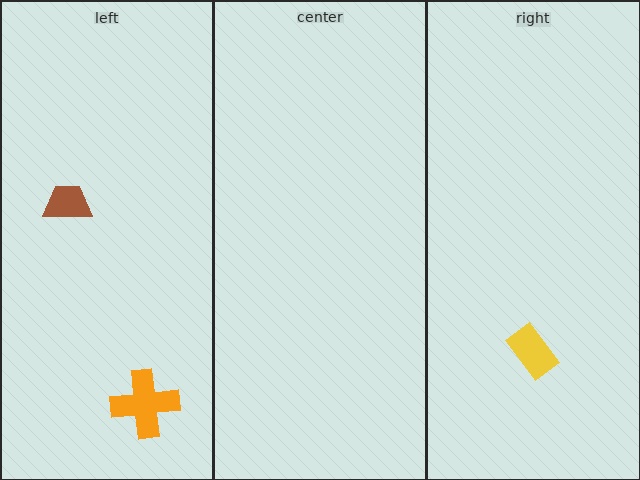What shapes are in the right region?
The yellow rectangle.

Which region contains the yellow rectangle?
The right region.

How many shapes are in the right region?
1.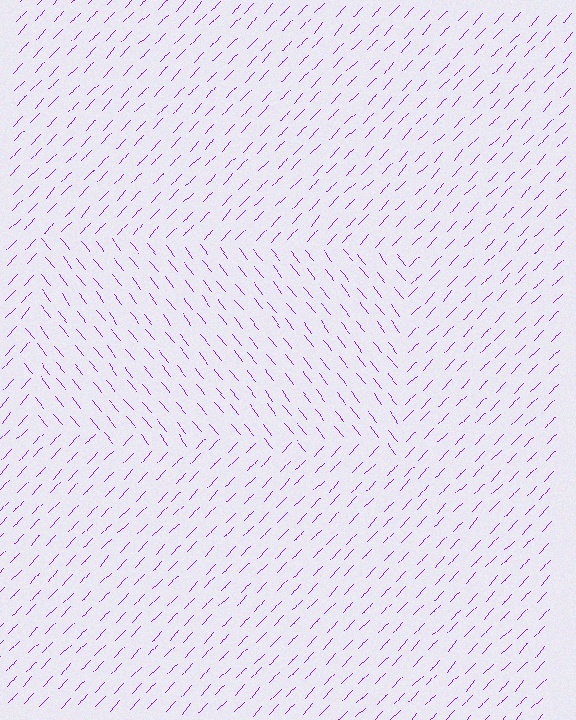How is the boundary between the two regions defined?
The boundary is defined purely by a change in line orientation (approximately 82 degrees difference). All lines are the same color and thickness.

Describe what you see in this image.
The image is filled with small purple line segments. A rectangle region in the image has lines oriented differently from the surrounding lines, creating a visible texture boundary.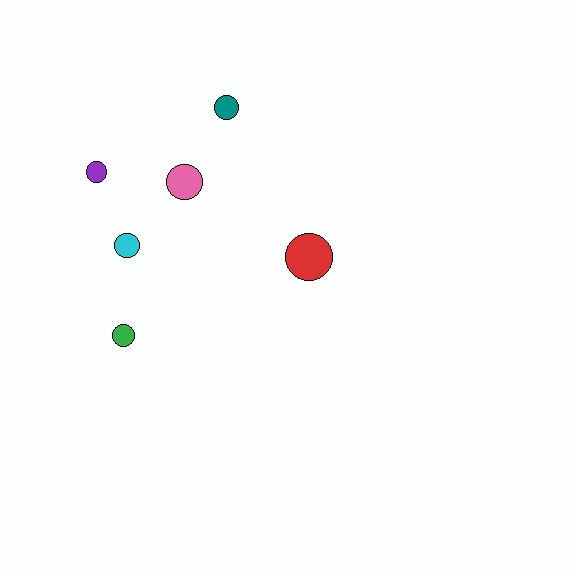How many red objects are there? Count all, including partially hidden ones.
There is 1 red object.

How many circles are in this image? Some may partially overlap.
There are 6 circles.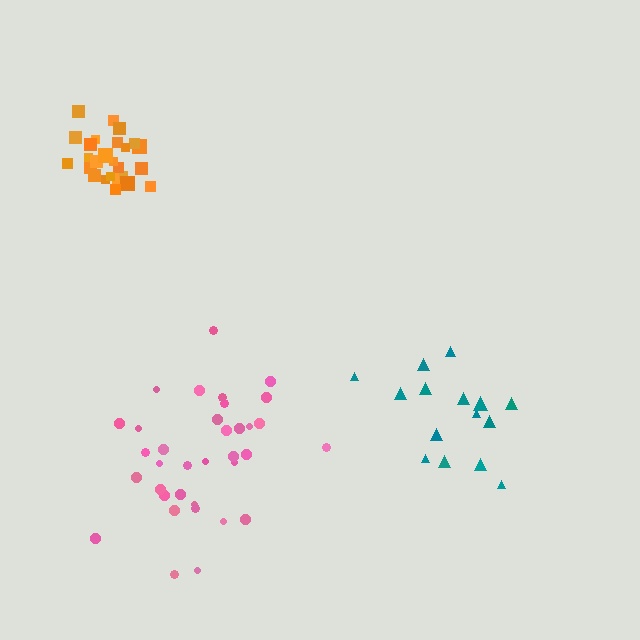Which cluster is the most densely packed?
Orange.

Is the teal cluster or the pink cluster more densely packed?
Pink.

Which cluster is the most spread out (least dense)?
Teal.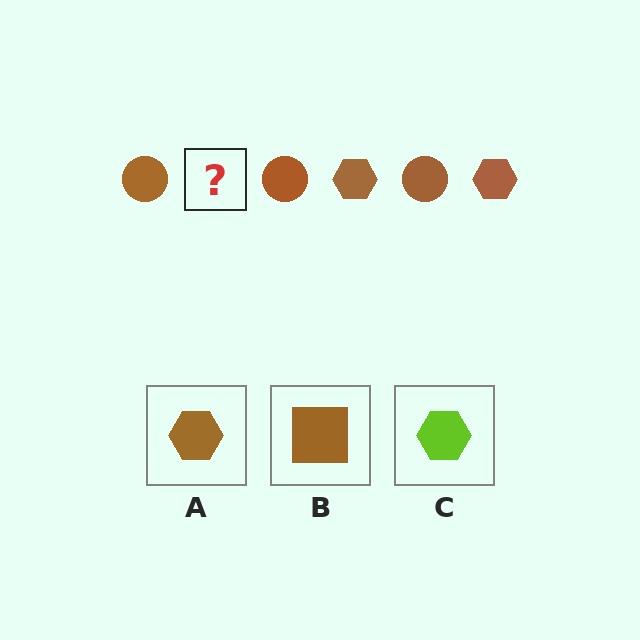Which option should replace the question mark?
Option A.